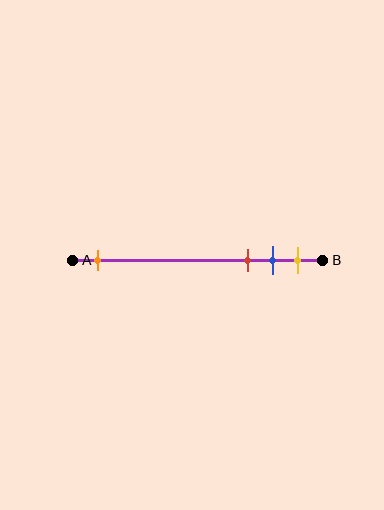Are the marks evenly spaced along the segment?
No, the marks are not evenly spaced.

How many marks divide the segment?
There are 4 marks dividing the segment.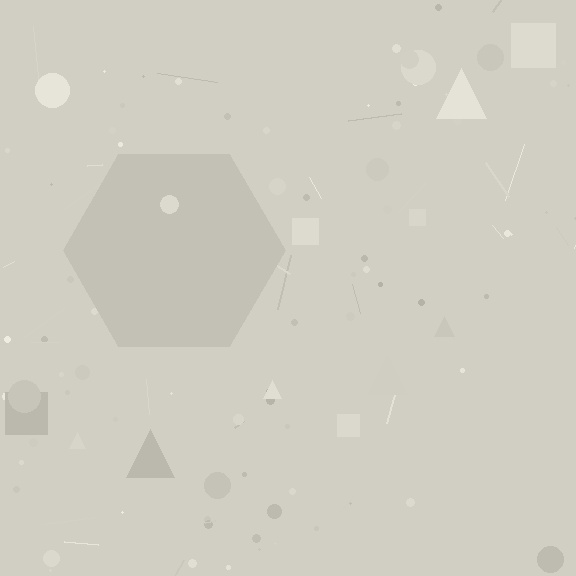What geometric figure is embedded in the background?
A hexagon is embedded in the background.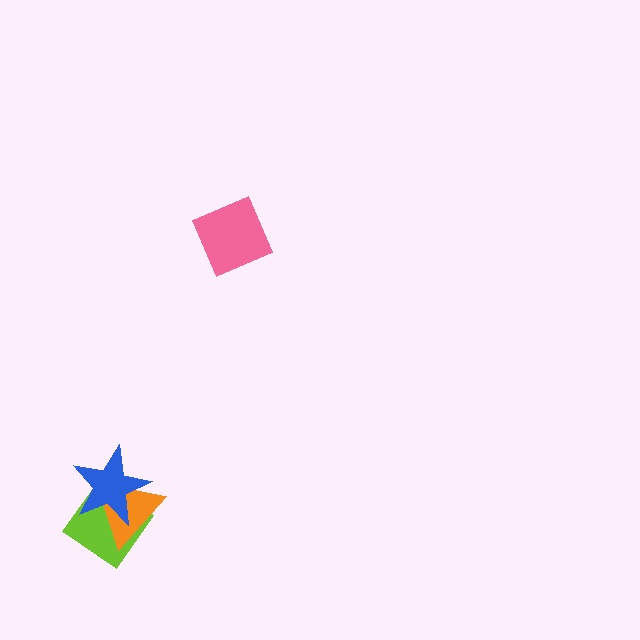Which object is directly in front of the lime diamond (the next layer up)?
The orange triangle is directly in front of the lime diamond.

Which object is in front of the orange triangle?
The blue star is in front of the orange triangle.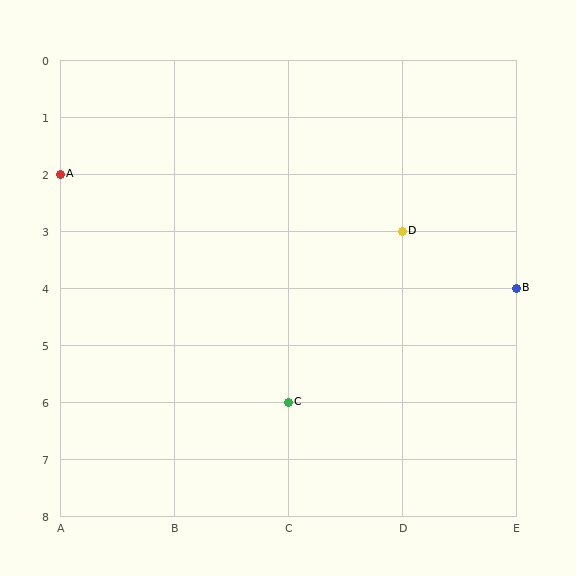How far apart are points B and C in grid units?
Points B and C are 2 columns and 2 rows apart (about 2.8 grid units diagonally).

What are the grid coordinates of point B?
Point B is at grid coordinates (E, 4).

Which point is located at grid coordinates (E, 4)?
Point B is at (E, 4).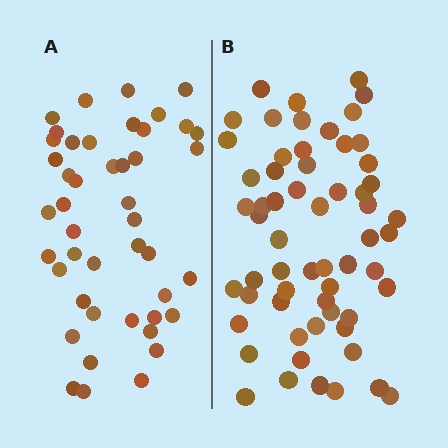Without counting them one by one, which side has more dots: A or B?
Region B (the right region) has more dots.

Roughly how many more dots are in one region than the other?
Region B has approximately 15 more dots than region A.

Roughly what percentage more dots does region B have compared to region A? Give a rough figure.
About 35% more.